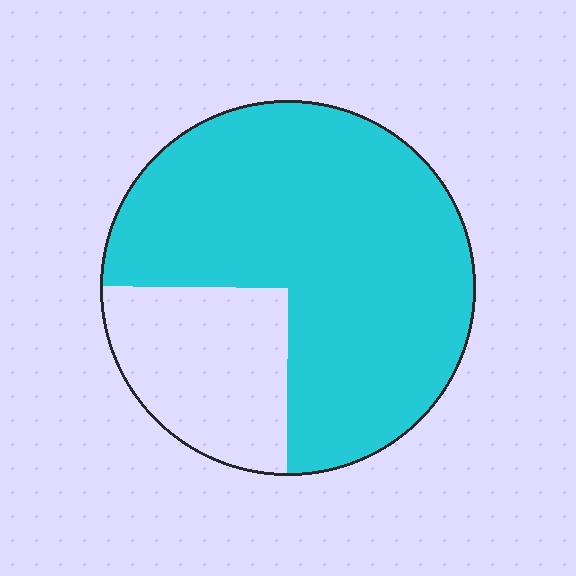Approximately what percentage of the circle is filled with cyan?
Approximately 75%.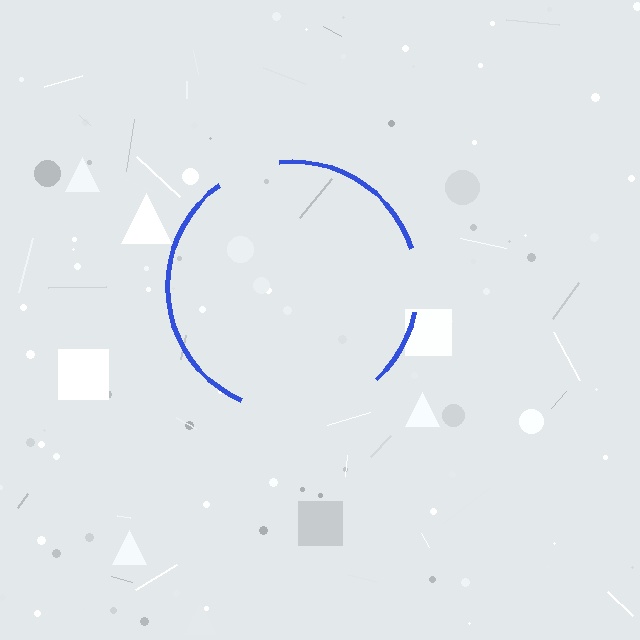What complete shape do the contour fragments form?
The contour fragments form a circle.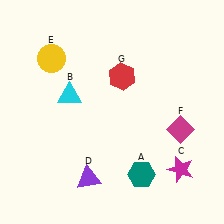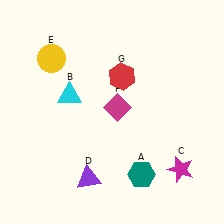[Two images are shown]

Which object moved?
The magenta diamond (F) moved left.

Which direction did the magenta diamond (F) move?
The magenta diamond (F) moved left.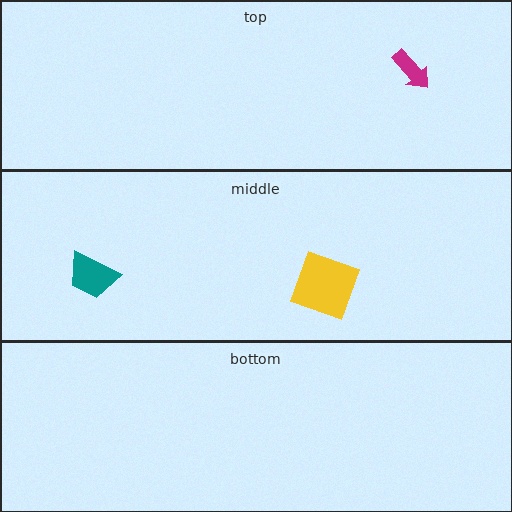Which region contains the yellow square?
The middle region.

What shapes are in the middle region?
The teal trapezoid, the yellow square.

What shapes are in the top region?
The magenta arrow.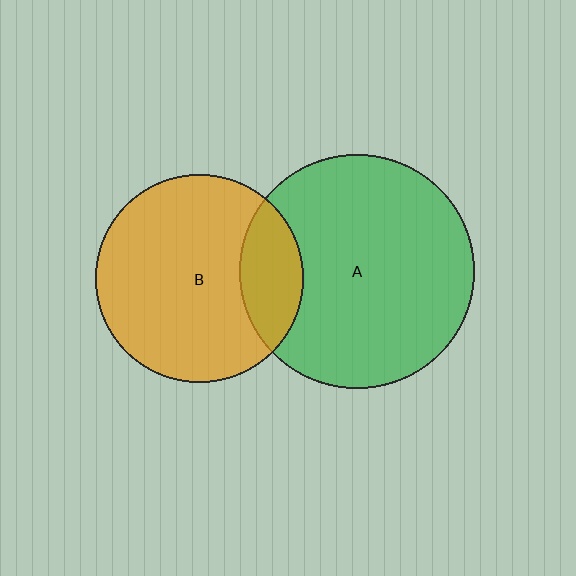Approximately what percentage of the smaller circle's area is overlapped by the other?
Approximately 20%.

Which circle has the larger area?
Circle A (green).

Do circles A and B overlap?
Yes.